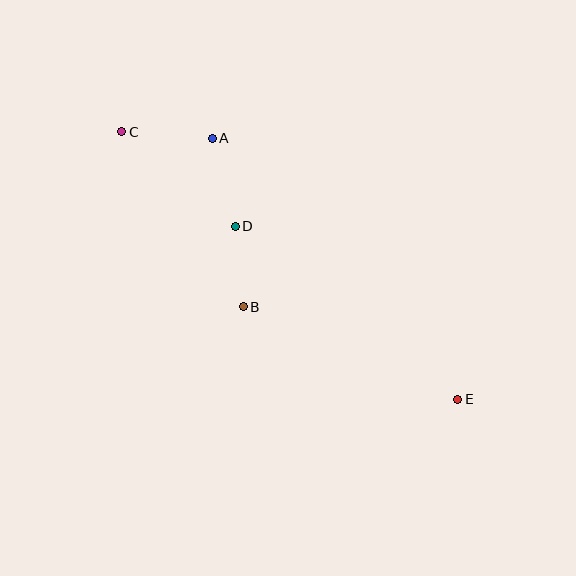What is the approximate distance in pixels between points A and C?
The distance between A and C is approximately 91 pixels.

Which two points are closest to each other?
Points B and D are closest to each other.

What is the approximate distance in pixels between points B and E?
The distance between B and E is approximately 234 pixels.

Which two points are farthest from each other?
Points C and E are farthest from each other.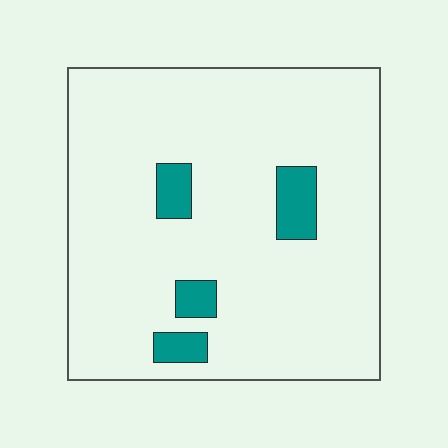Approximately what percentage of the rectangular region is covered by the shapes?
Approximately 10%.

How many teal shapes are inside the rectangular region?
4.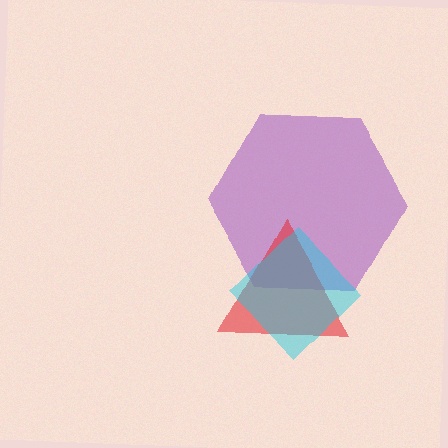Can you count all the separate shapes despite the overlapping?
Yes, there are 3 separate shapes.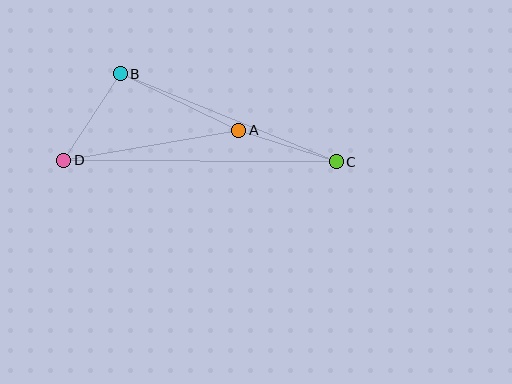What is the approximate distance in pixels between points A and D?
The distance between A and D is approximately 178 pixels.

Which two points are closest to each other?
Points A and C are closest to each other.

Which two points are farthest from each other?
Points C and D are farthest from each other.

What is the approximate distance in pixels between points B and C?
The distance between B and C is approximately 233 pixels.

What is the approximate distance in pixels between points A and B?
The distance between A and B is approximately 131 pixels.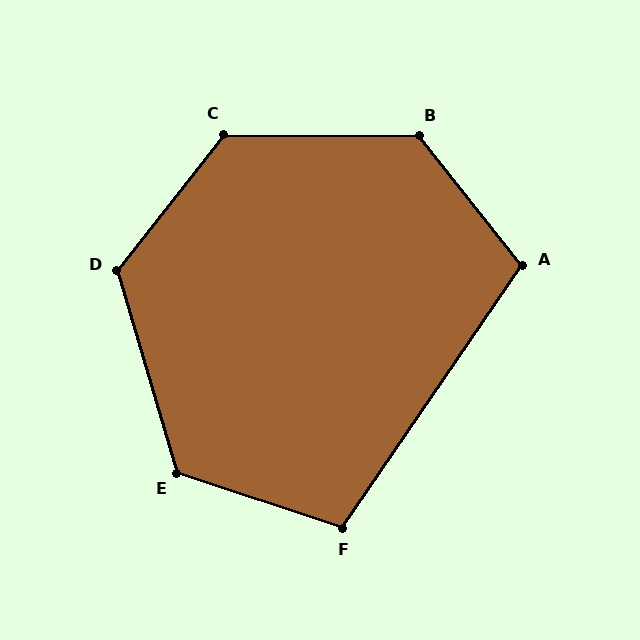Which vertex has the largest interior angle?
B, at approximately 129 degrees.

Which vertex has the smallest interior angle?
F, at approximately 106 degrees.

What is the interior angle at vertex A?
Approximately 107 degrees (obtuse).